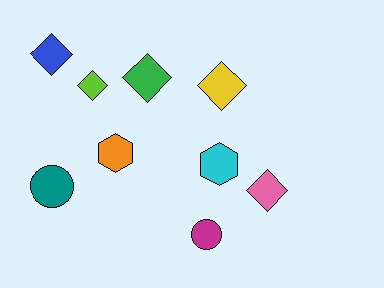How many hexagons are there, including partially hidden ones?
There are 2 hexagons.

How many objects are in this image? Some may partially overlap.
There are 9 objects.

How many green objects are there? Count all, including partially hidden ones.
There is 1 green object.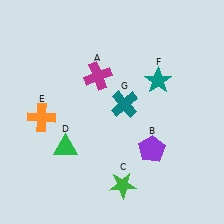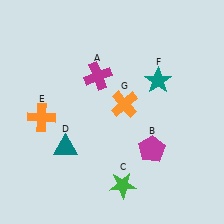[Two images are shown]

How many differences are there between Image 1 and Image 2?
There are 3 differences between the two images.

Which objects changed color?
B changed from purple to magenta. D changed from green to teal. G changed from teal to orange.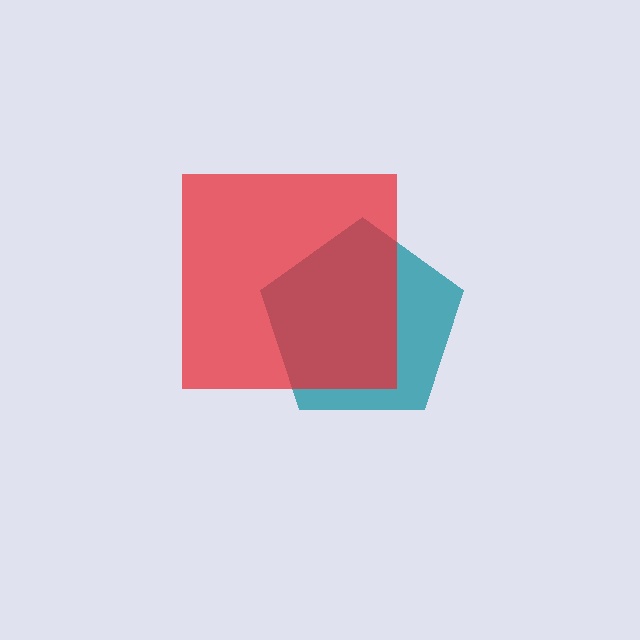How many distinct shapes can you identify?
There are 2 distinct shapes: a teal pentagon, a red square.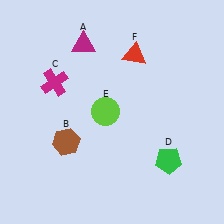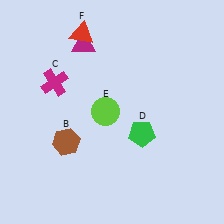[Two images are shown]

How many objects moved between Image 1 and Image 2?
2 objects moved between the two images.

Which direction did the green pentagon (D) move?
The green pentagon (D) moved up.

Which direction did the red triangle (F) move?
The red triangle (F) moved left.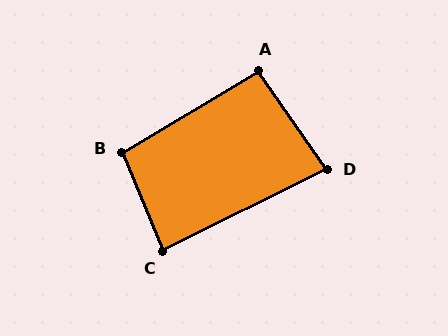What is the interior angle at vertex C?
Approximately 86 degrees (approximately right).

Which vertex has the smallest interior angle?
D, at approximately 81 degrees.